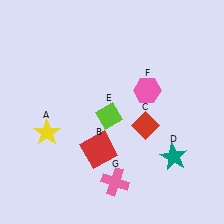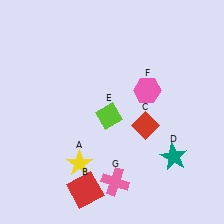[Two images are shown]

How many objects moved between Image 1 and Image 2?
2 objects moved between the two images.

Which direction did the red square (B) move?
The red square (B) moved down.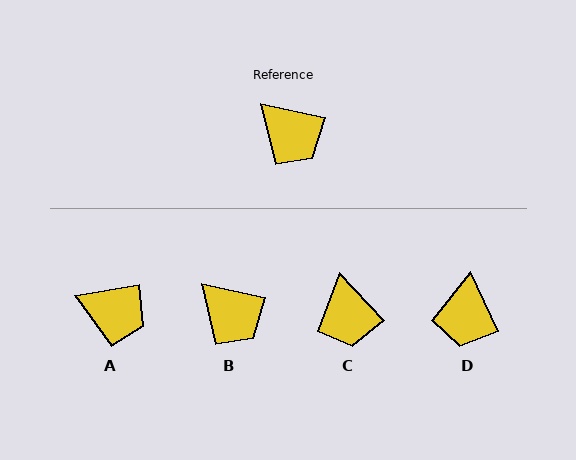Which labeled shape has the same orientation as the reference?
B.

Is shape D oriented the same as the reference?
No, it is off by about 51 degrees.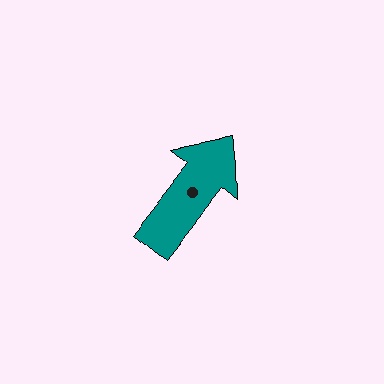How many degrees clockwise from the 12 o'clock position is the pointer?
Approximately 39 degrees.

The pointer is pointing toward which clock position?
Roughly 1 o'clock.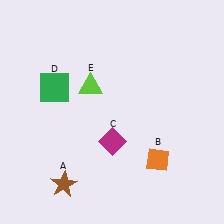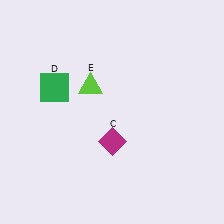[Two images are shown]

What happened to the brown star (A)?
The brown star (A) was removed in Image 2. It was in the bottom-left area of Image 1.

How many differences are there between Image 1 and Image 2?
There are 2 differences between the two images.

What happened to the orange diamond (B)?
The orange diamond (B) was removed in Image 2. It was in the bottom-right area of Image 1.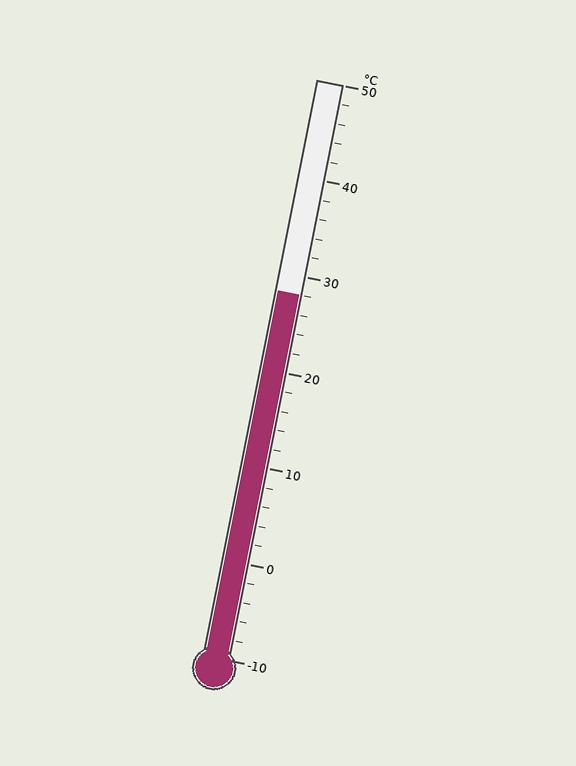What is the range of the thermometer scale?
The thermometer scale ranges from -10°C to 50°C.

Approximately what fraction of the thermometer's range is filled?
The thermometer is filled to approximately 65% of its range.